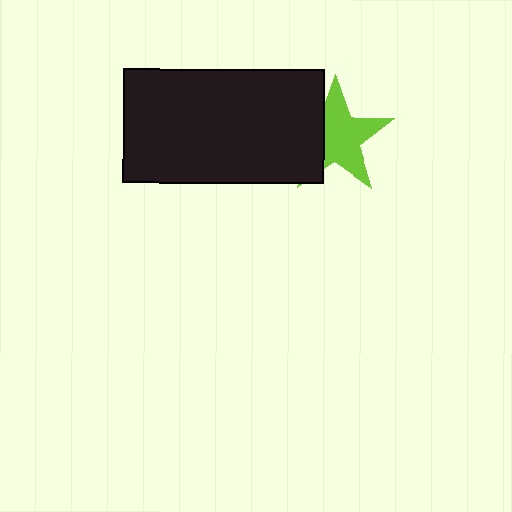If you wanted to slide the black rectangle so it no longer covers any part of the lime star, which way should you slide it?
Slide it left — that is the most direct way to separate the two shapes.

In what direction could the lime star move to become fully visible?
The lime star could move right. That would shift it out from behind the black rectangle entirely.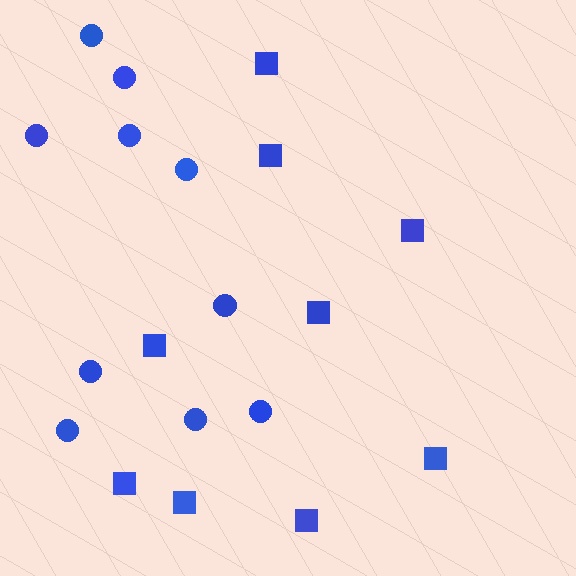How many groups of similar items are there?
There are 2 groups: one group of squares (9) and one group of circles (10).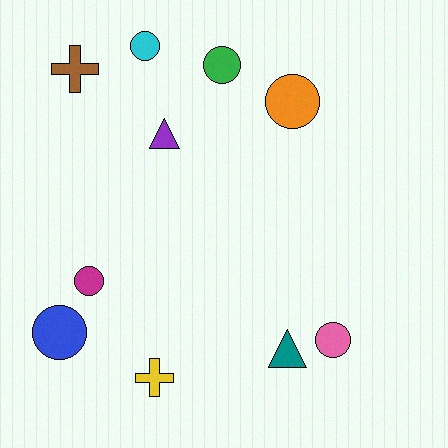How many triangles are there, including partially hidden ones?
There are 2 triangles.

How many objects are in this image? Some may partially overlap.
There are 10 objects.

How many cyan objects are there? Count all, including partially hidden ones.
There is 1 cyan object.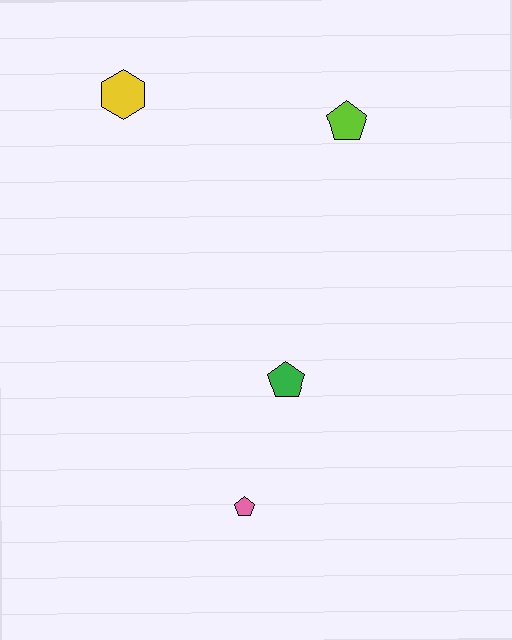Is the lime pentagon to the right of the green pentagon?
Yes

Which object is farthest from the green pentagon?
The yellow hexagon is farthest from the green pentagon.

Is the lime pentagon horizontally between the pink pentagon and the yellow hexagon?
No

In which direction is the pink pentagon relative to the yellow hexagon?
The pink pentagon is below the yellow hexagon.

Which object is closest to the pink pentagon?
The green pentagon is closest to the pink pentagon.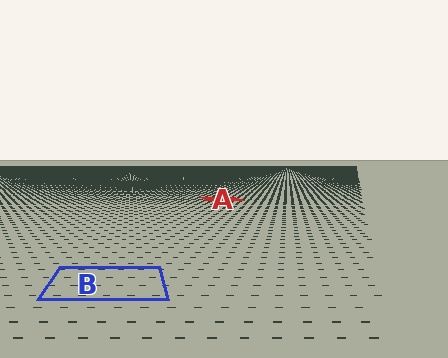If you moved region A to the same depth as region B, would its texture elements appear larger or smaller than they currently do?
They would appear larger. At a closer depth, the same texture elements are projected at a bigger on-screen size.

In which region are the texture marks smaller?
The texture marks are smaller in region A, because it is farther away.